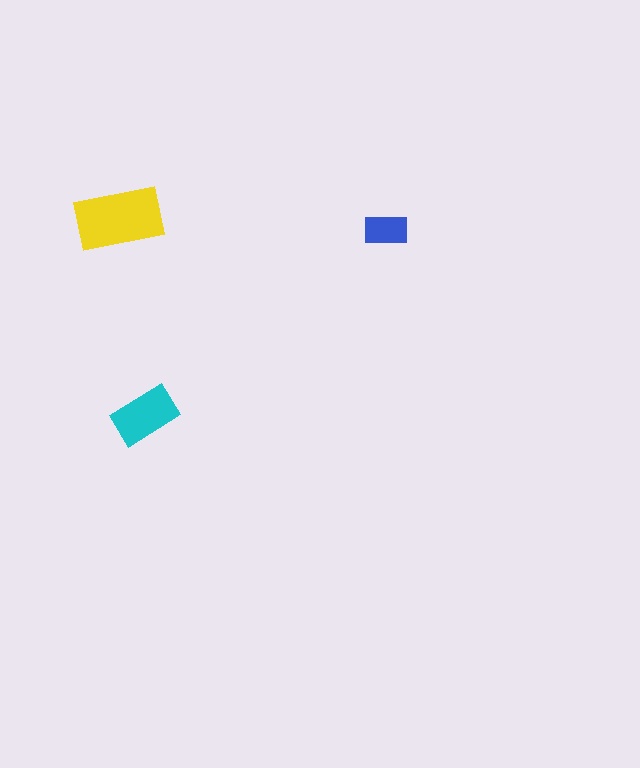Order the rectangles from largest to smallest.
the yellow one, the cyan one, the blue one.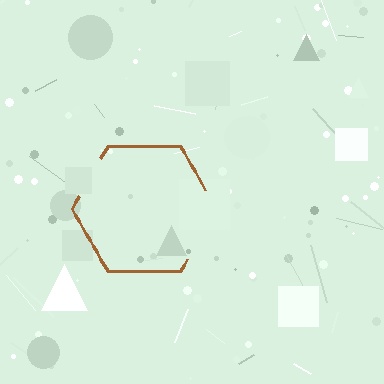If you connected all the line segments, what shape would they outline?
They would outline a hexagon.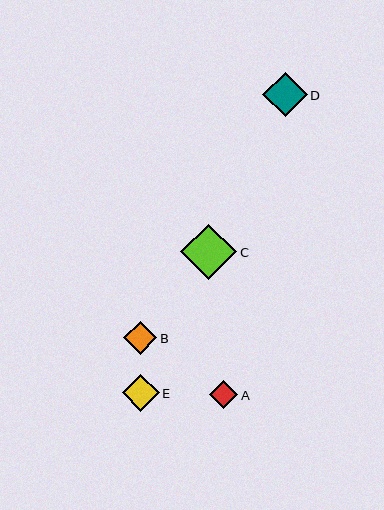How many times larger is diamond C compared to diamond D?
Diamond C is approximately 1.3 times the size of diamond D.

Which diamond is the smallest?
Diamond A is the smallest with a size of approximately 28 pixels.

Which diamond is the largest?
Diamond C is the largest with a size of approximately 56 pixels.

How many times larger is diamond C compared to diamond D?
Diamond C is approximately 1.3 times the size of diamond D.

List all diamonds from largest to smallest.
From largest to smallest: C, D, E, B, A.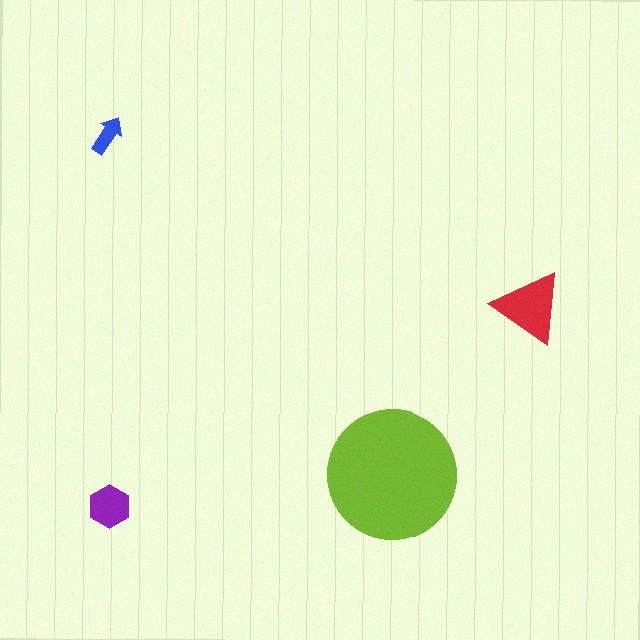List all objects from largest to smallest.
The lime circle, the red triangle, the purple hexagon, the blue arrow.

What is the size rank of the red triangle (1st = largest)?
2nd.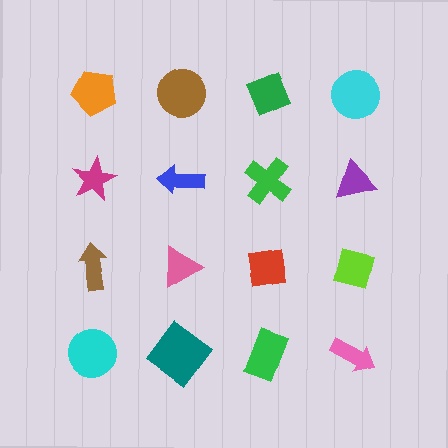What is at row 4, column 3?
A green rectangle.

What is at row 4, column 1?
A cyan circle.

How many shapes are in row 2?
4 shapes.